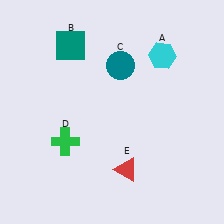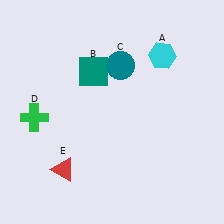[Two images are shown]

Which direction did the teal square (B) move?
The teal square (B) moved down.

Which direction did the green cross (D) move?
The green cross (D) moved left.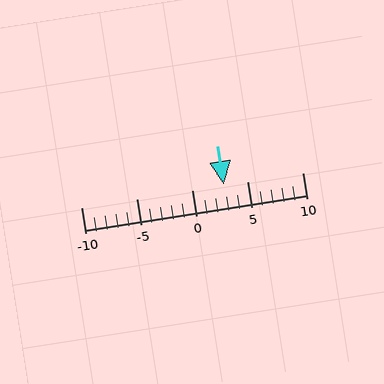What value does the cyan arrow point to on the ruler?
The cyan arrow points to approximately 3.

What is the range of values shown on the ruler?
The ruler shows values from -10 to 10.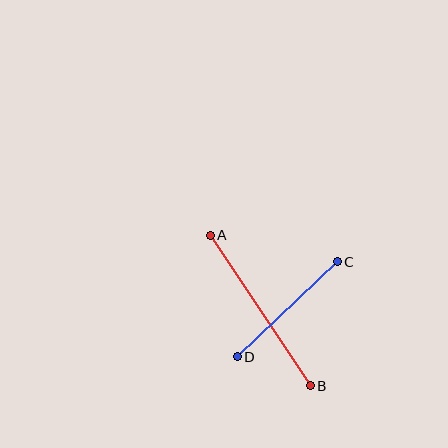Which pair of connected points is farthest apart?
Points A and B are farthest apart.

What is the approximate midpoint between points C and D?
The midpoint is at approximately (287, 309) pixels.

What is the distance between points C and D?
The distance is approximately 138 pixels.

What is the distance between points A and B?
The distance is approximately 181 pixels.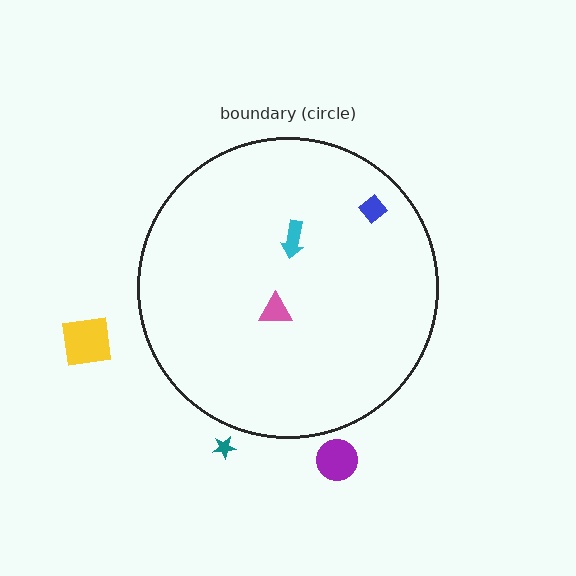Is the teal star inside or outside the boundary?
Outside.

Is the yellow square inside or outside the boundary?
Outside.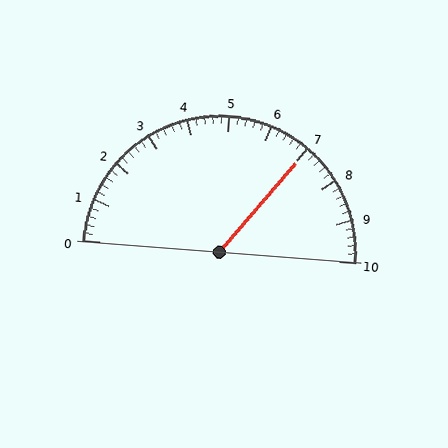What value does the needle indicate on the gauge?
The needle indicates approximately 7.0.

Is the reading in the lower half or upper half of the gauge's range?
The reading is in the upper half of the range (0 to 10).